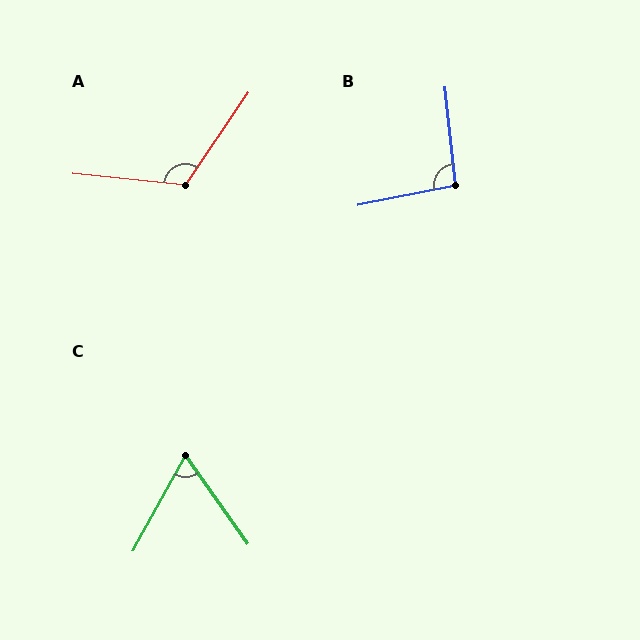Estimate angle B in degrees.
Approximately 95 degrees.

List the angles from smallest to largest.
C (64°), B (95°), A (118°).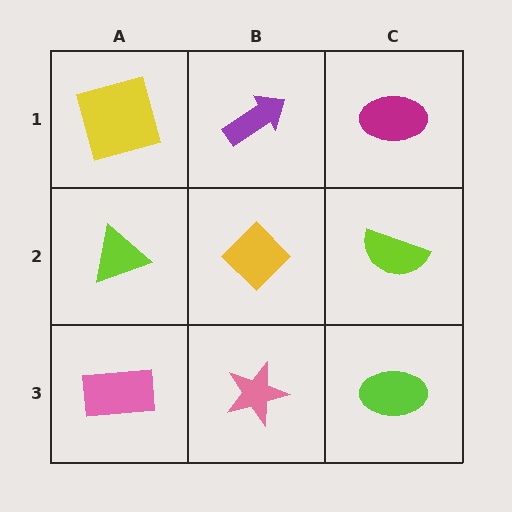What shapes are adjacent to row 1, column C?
A lime semicircle (row 2, column C), a purple arrow (row 1, column B).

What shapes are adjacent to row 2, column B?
A purple arrow (row 1, column B), a pink star (row 3, column B), a lime triangle (row 2, column A), a lime semicircle (row 2, column C).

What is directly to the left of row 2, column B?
A lime triangle.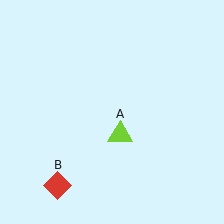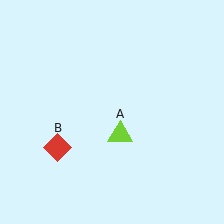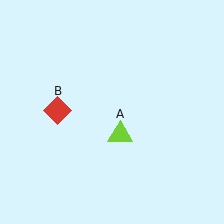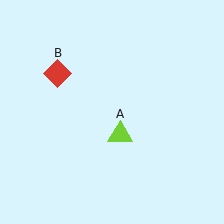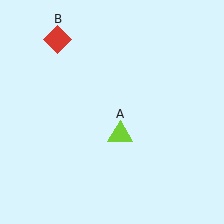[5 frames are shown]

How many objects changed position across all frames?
1 object changed position: red diamond (object B).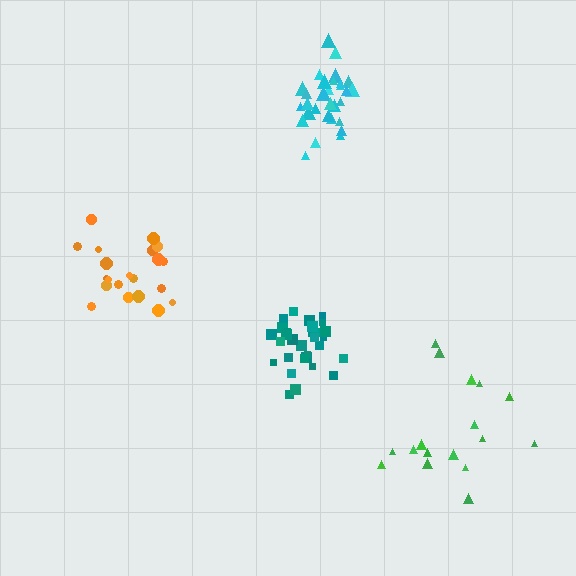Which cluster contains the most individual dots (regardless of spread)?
Cyan (30).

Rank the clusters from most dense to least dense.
teal, cyan, orange, green.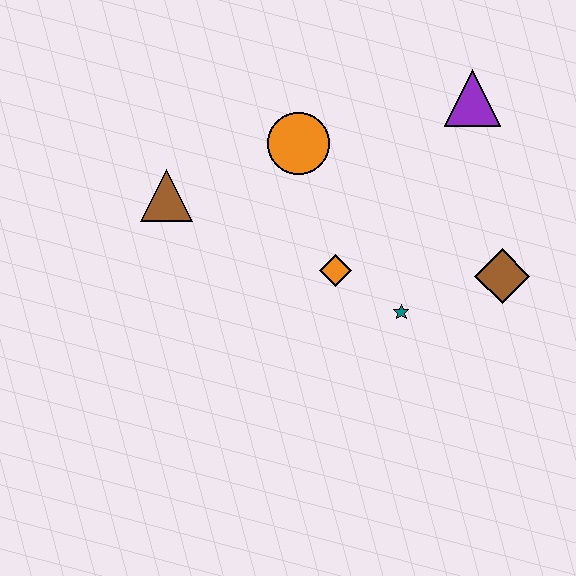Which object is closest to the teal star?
The orange diamond is closest to the teal star.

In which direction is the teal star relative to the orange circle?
The teal star is below the orange circle.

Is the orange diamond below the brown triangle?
Yes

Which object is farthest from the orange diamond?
The purple triangle is farthest from the orange diamond.